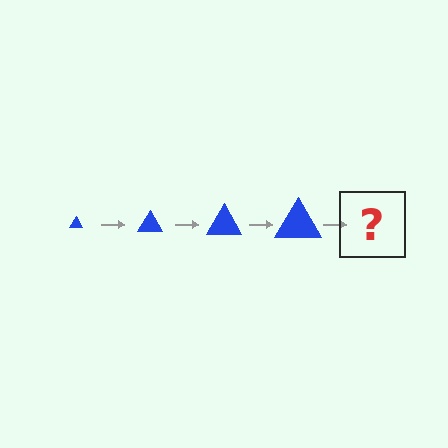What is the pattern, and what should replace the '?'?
The pattern is that the triangle gets progressively larger each step. The '?' should be a blue triangle, larger than the previous one.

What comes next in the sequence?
The next element should be a blue triangle, larger than the previous one.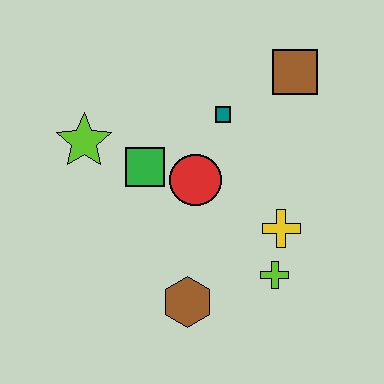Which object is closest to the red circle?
The green square is closest to the red circle.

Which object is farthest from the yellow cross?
The lime star is farthest from the yellow cross.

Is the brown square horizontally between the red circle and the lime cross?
No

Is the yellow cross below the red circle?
Yes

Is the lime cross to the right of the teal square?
Yes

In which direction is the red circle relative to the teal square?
The red circle is below the teal square.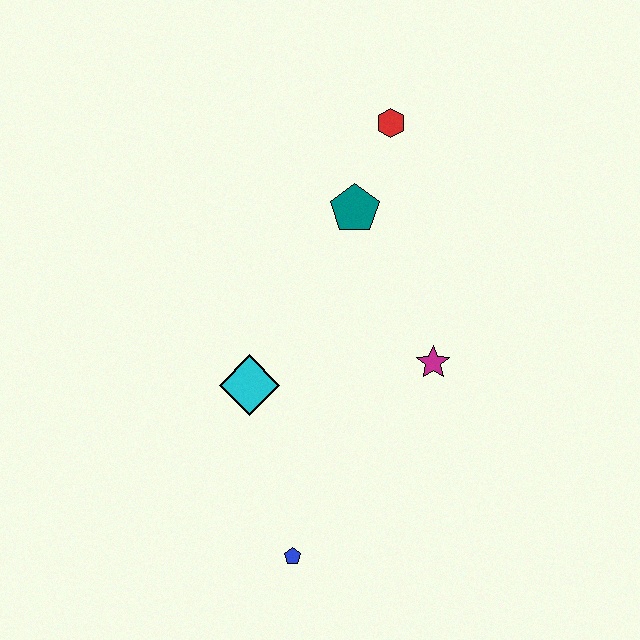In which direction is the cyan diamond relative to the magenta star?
The cyan diamond is to the left of the magenta star.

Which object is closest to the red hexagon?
The teal pentagon is closest to the red hexagon.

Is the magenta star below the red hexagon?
Yes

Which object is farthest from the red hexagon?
The blue pentagon is farthest from the red hexagon.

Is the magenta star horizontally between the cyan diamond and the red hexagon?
No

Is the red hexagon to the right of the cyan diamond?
Yes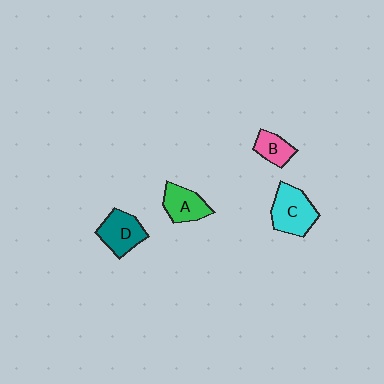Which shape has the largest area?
Shape C (cyan).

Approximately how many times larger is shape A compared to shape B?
Approximately 1.3 times.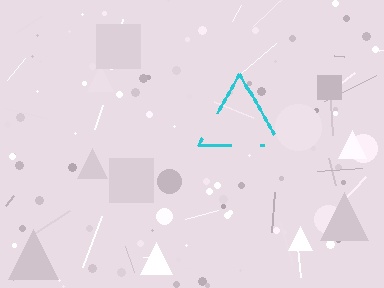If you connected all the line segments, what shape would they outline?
They would outline a triangle.